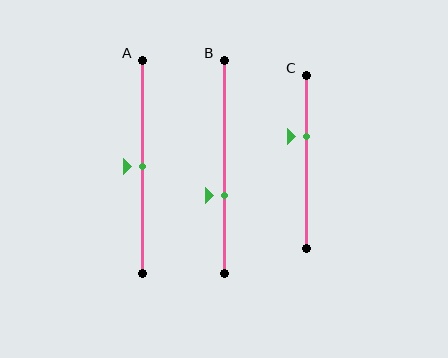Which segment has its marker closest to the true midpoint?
Segment A has its marker closest to the true midpoint.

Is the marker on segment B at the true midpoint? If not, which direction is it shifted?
No, the marker on segment B is shifted downward by about 13% of the segment length.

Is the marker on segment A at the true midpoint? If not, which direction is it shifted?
Yes, the marker on segment A is at the true midpoint.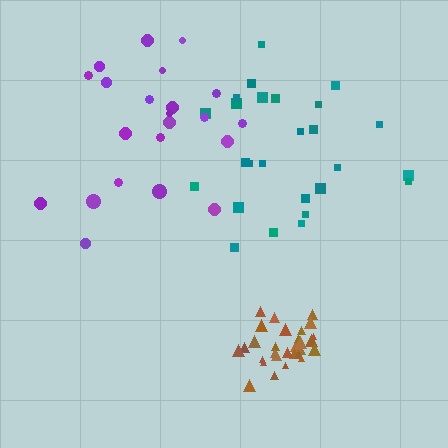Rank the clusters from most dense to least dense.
brown, teal, purple.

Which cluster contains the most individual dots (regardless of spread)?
Brown (29).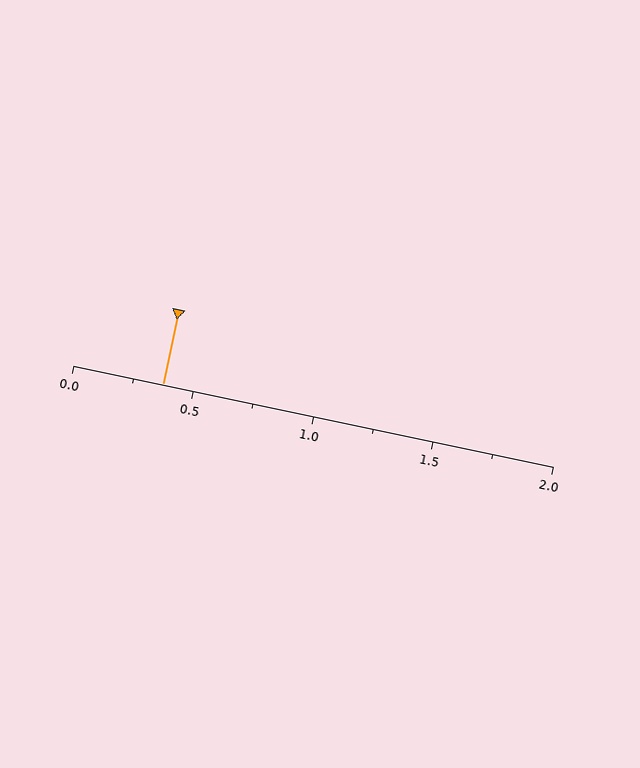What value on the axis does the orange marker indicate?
The marker indicates approximately 0.38.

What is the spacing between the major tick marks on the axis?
The major ticks are spaced 0.5 apart.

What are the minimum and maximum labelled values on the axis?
The axis runs from 0.0 to 2.0.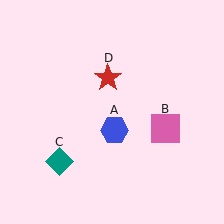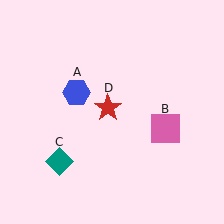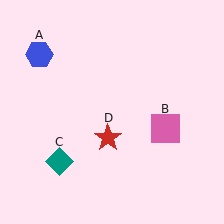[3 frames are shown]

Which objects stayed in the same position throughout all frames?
Pink square (object B) and teal diamond (object C) remained stationary.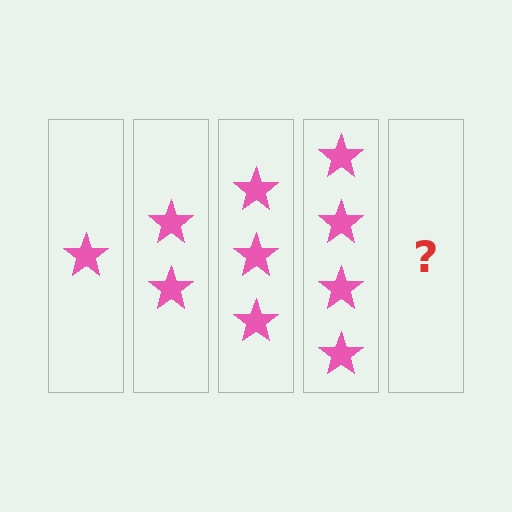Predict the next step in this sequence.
The next step is 5 stars.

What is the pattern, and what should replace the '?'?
The pattern is that each step adds one more star. The '?' should be 5 stars.